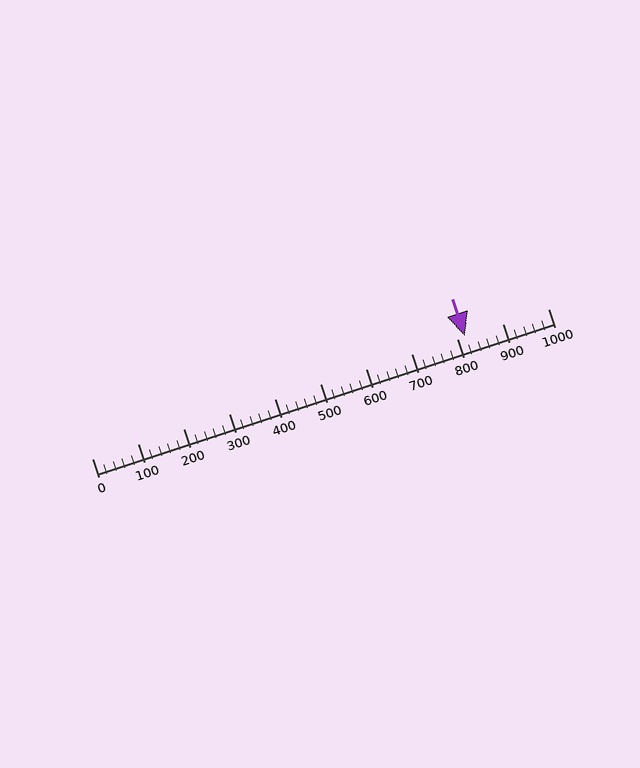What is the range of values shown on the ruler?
The ruler shows values from 0 to 1000.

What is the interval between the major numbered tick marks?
The major tick marks are spaced 100 units apart.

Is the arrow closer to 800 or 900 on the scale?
The arrow is closer to 800.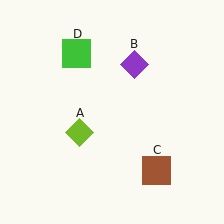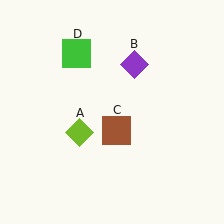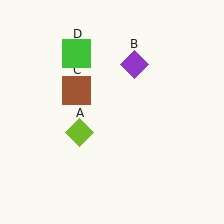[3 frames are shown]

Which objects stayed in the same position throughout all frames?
Lime diamond (object A) and purple diamond (object B) and green square (object D) remained stationary.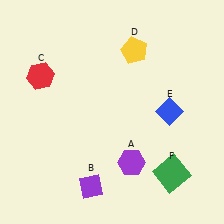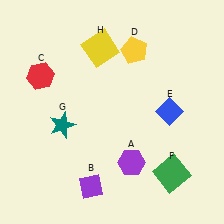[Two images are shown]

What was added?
A teal star (G), a yellow square (H) were added in Image 2.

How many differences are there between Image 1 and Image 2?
There are 2 differences between the two images.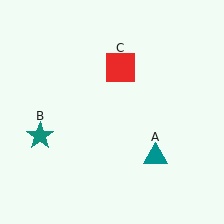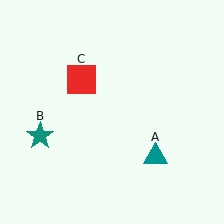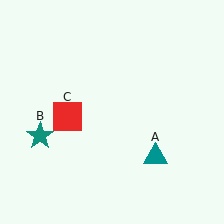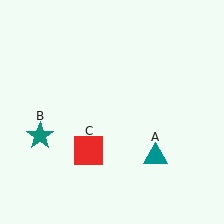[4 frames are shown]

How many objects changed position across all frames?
1 object changed position: red square (object C).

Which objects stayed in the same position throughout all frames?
Teal triangle (object A) and teal star (object B) remained stationary.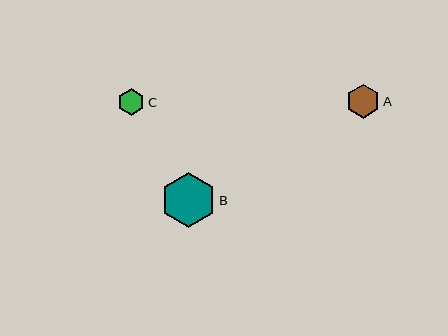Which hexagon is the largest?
Hexagon B is the largest with a size of approximately 55 pixels.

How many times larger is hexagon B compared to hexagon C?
Hexagon B is approximately 2.0 times the size of hexagon C.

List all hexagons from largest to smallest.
From largest to smallest: B, A, C.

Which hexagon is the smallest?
Hexagon C is the smallest with a size of approximately 27 pixels.